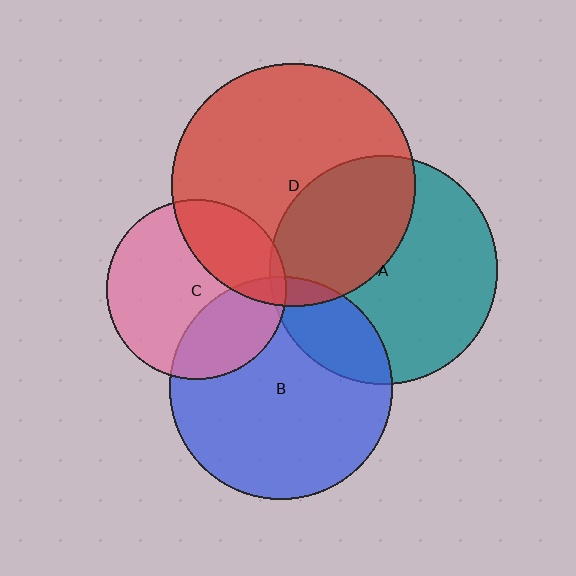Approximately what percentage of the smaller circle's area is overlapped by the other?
Approximately 30%.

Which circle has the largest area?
Circle D (red).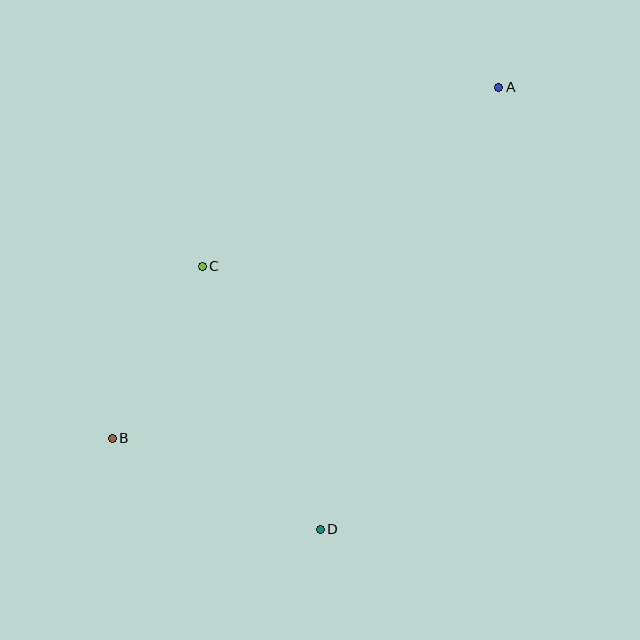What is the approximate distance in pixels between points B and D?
The distance between B and D is approximately 227 pixels.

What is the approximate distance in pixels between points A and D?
The distance between A and D is approximately 477 pixels.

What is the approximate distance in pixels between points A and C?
The distance between A and C is approximately 346 pixels.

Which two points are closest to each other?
Points B and C are closest to each other.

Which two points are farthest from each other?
Points A and B are farthest from each other.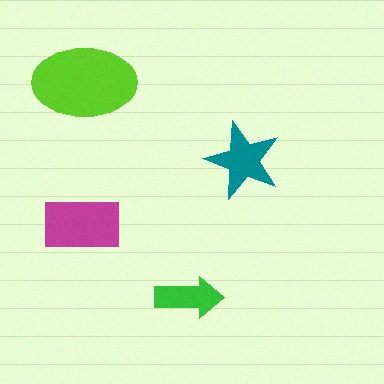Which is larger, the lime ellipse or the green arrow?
The lime ellipse.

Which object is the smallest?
The green arrow.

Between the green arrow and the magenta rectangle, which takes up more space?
The magenta rectangle.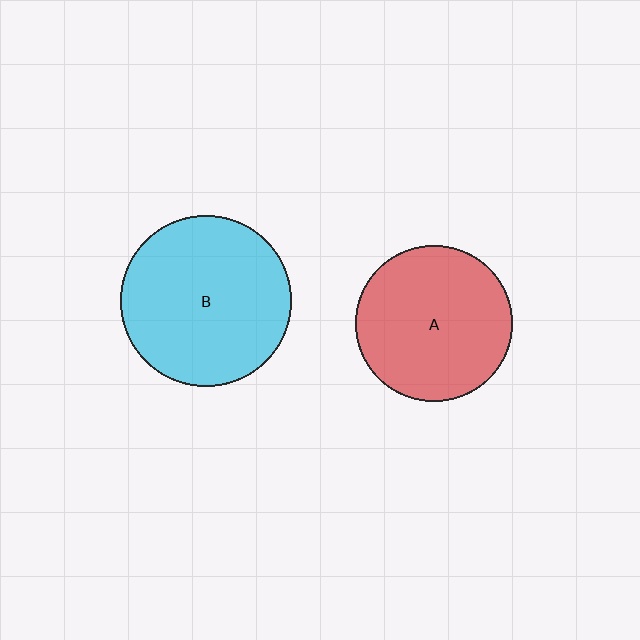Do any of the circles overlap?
No, none of the circles overlap.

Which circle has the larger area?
Circle B (cyan).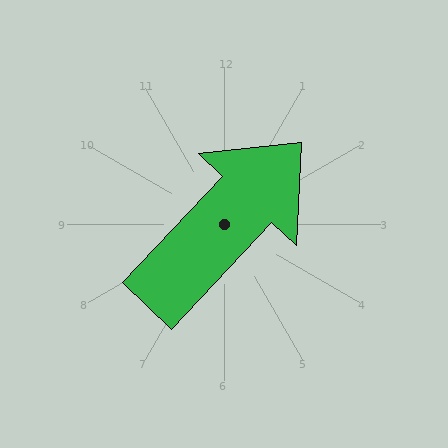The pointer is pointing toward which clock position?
Roughly 1 o'clock.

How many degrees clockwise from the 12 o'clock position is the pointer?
Approximately 43 degrees.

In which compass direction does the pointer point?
Northeast.